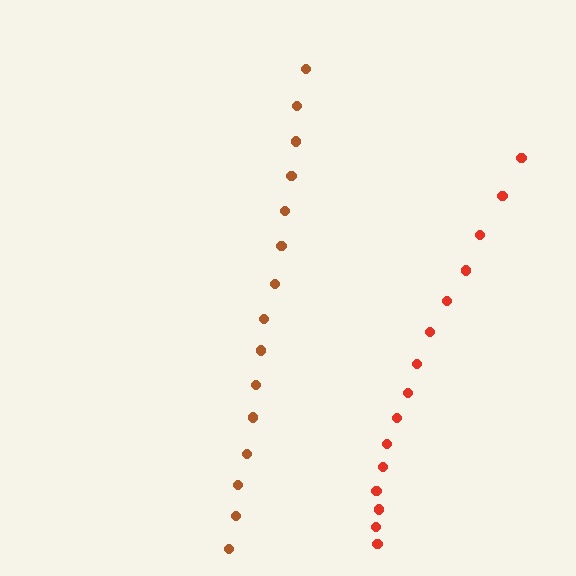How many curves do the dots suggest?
There are 2 distinct paths.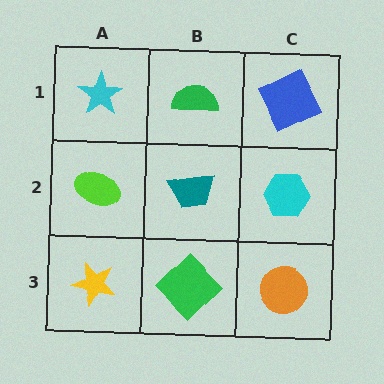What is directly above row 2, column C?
A blue square.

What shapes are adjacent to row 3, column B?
A teal trapezoid (row 2, column B), a yellow star (row 3, column A), an orange circle (row 3, column C).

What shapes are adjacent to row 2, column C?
A blue square (row 1, column C), an orange circle (row 3, column C), a teal trapezoid (row 2, column B).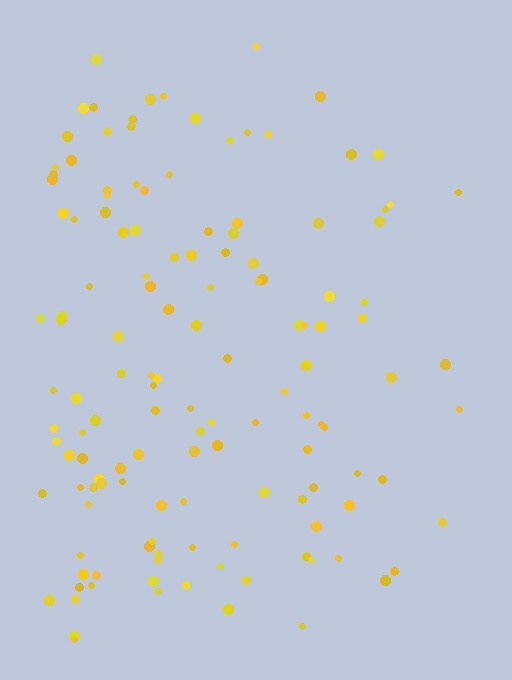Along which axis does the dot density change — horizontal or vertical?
Horizontal.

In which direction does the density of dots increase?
From right to left, with the left side densest.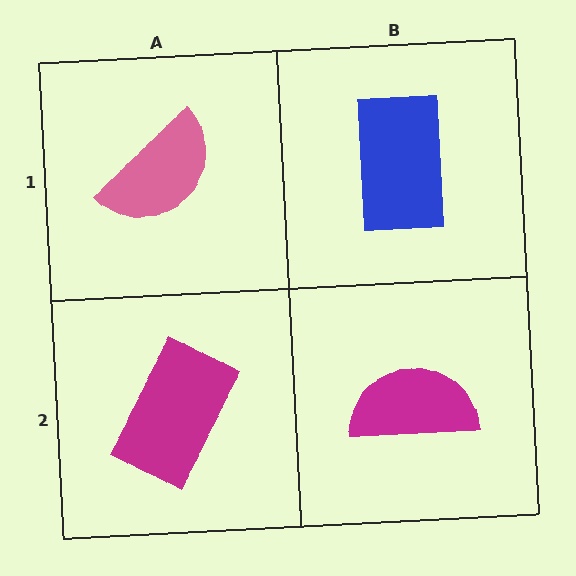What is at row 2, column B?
A magenta semicircle.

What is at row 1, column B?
A blue rectangle.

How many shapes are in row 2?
2 shapes.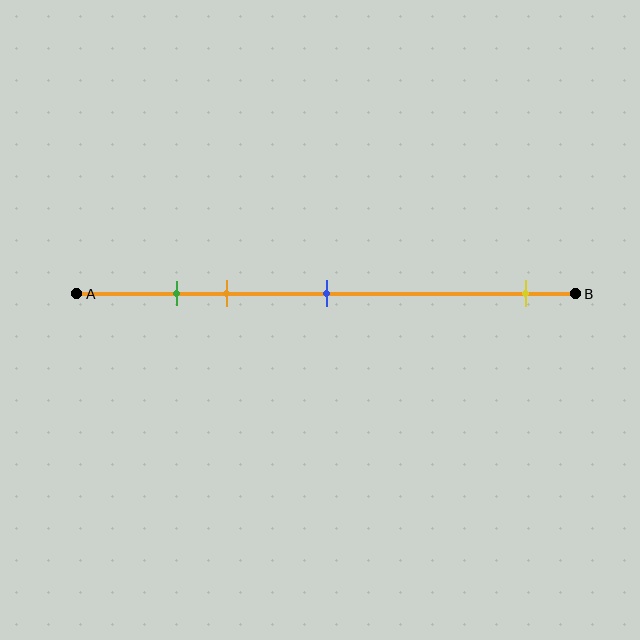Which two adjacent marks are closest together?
The green and orange marks are the closest adjacent pair.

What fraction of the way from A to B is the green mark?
The green mark is approximately 20% (0.2) of the way from A to B.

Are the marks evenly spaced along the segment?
No, the marks are not evenly spaced.